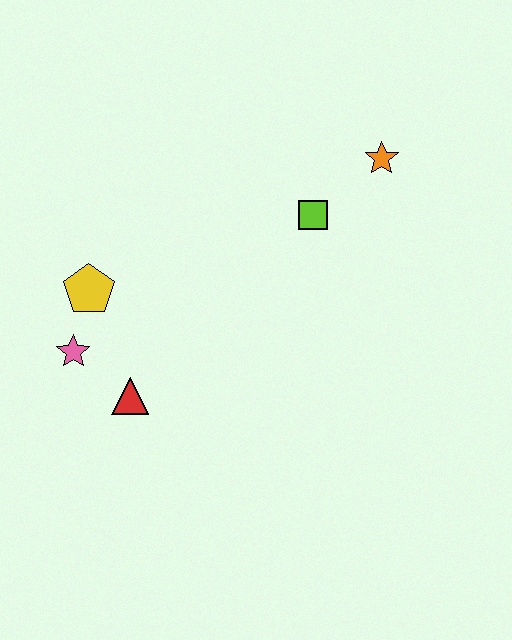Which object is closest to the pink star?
The yellow pentagon is closest to the pink star.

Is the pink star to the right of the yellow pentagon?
No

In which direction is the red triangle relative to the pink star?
The red triangle is to the right of the pink star.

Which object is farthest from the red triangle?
The orange star is farthest from the red triangle.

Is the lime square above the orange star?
No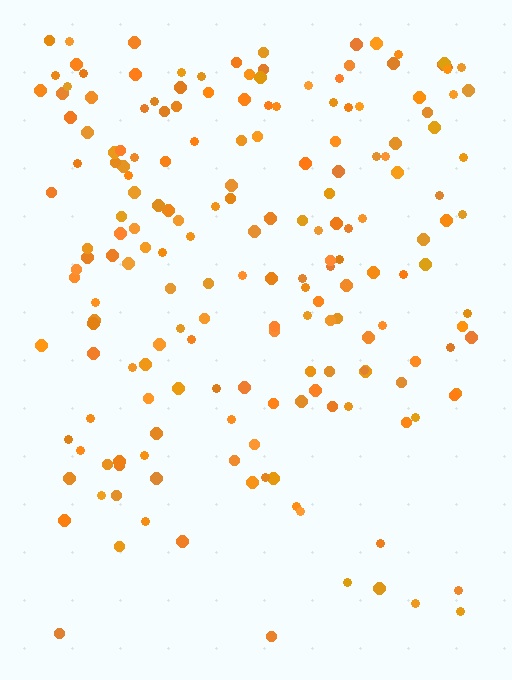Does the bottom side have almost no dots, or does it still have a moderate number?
Still a moderate number, just noticeably fewer than the top.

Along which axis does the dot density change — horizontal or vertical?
Vertical.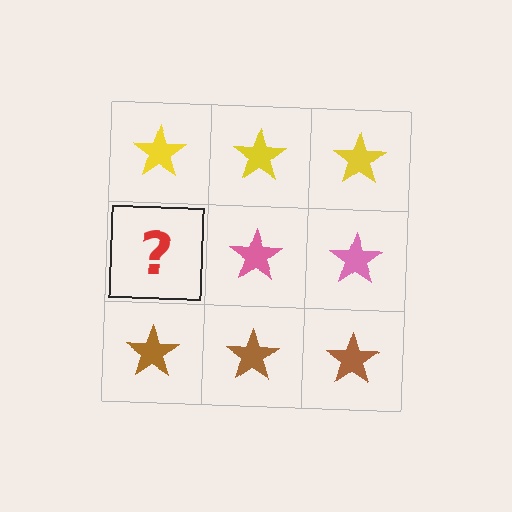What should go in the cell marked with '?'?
The missing cell should contain a pink star.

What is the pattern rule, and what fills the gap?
The rule is that each row has a consistent color. The gap should be filled with a pink star.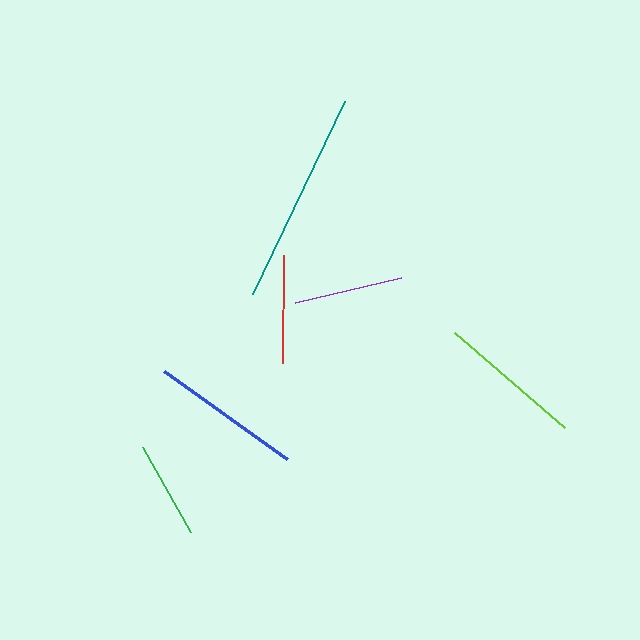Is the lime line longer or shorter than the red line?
The lime line is longer than the red line.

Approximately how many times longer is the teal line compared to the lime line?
The teal line is approximately 1.5 times the length of the lime line.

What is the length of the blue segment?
The blue segment is approximately 151 pixels long.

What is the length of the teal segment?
The teal segment is approximately 214 pixels long.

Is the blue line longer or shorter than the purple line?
The blue line is longer than the purple line.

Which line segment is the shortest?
The green line is the shortest at approximately 97 pixels.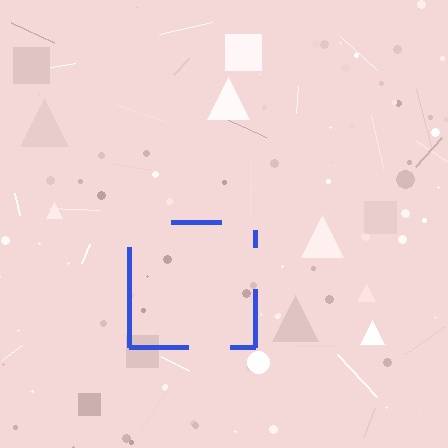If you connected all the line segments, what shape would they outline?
They would outline a square.